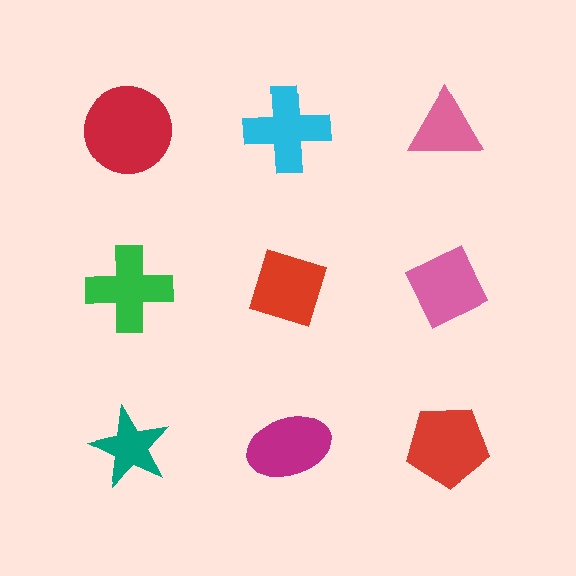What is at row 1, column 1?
A red circle.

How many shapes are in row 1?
3 shapes.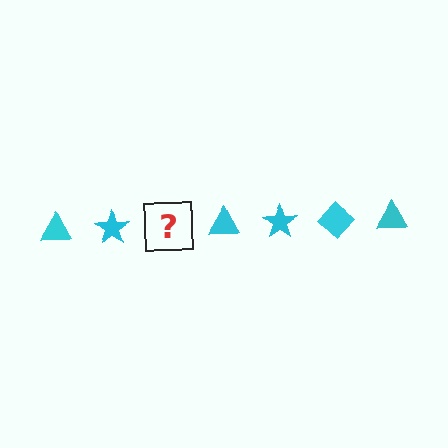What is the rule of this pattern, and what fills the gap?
The rule is that the pattern cycles through triangle, star, diamond shapes in cyan. The gap should be filled with a cyan diamond.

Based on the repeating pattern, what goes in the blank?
The blank should be a cyan diamond.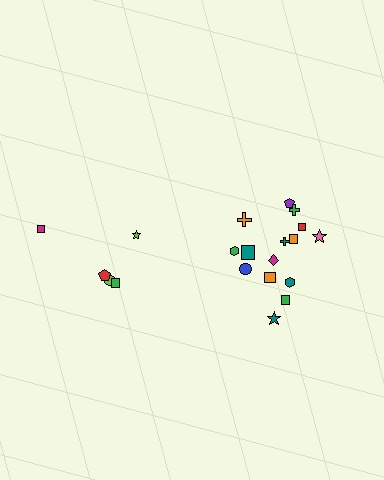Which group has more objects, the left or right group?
The right group.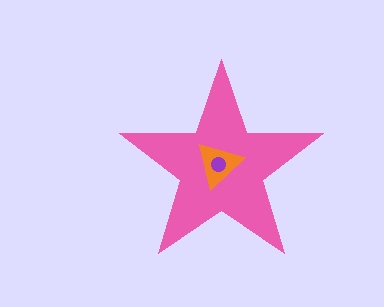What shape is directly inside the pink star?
The orange triangle.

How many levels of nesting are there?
3.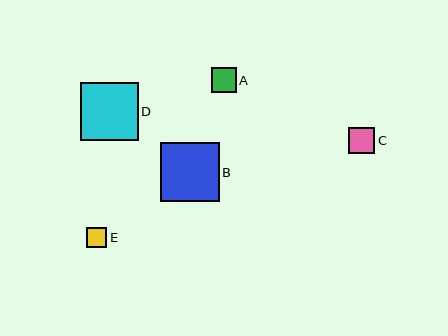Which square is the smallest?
Square E is the smallest with a size of approximately 20 pixels.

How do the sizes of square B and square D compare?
Square B and square D are approximately the same size.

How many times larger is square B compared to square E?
Square B is approximately 3.0 times the size of square E.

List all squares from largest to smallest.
From largest to smallest: B, D, C, A, E.